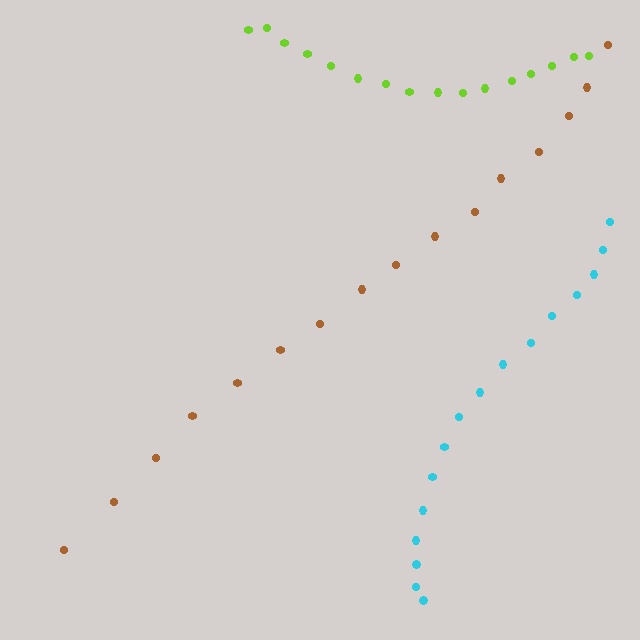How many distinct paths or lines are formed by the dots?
There are 3 distinct paths.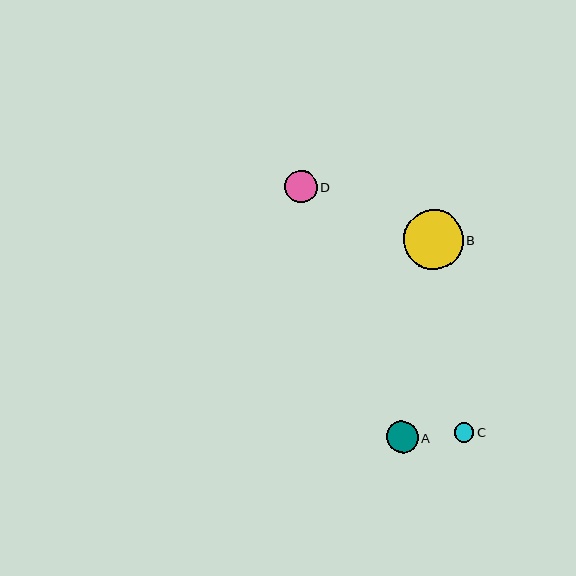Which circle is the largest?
Circle B is the largest with a size of approximately 60 pixels.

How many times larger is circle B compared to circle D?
Circle B is approximately 1.8 times the size of circle D.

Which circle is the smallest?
Circle C is the smallest with a size of approximately 19 pixels.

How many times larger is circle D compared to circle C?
Circle D is approximately 1.7 times the size of circle C.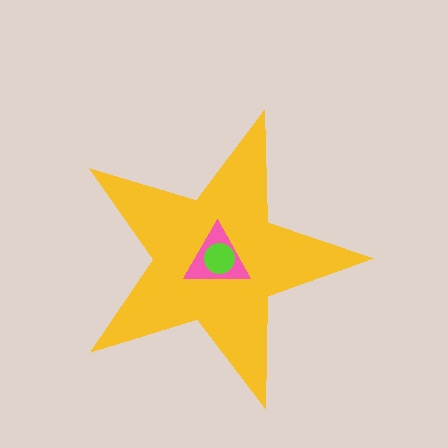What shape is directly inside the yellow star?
The pink triangle.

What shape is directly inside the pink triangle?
The lime circle.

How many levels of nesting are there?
3.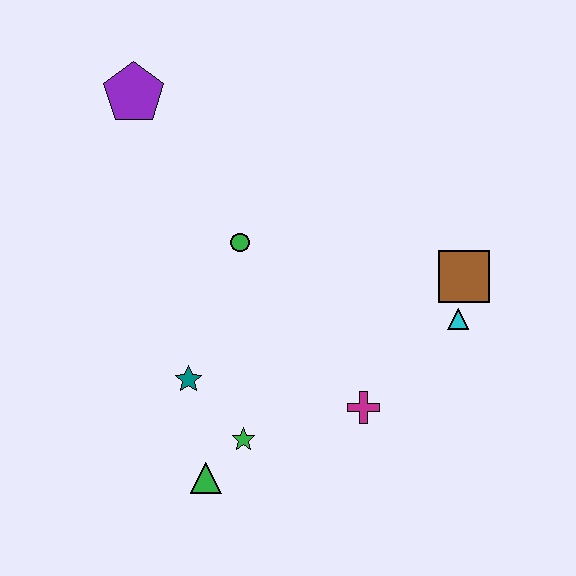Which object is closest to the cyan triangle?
The brown square is closest to the cyan triangle.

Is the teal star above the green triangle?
Yes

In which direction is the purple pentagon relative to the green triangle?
The purple pentagon is above the green triangle.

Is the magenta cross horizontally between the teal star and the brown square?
Yes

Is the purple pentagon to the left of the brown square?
Yes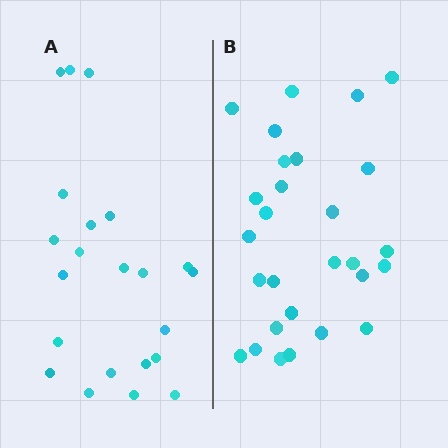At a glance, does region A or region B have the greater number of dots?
Region B (the right region) has more dots.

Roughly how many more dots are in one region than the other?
Region B has about 6 more dots than region A.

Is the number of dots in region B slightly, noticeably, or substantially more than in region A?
Region B has noticeably more, but not dramatically so. The ratio is roughly 1.3 to 1.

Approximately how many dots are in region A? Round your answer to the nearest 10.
About 20 dots. (The exact count is 22, which rounds to 20.)